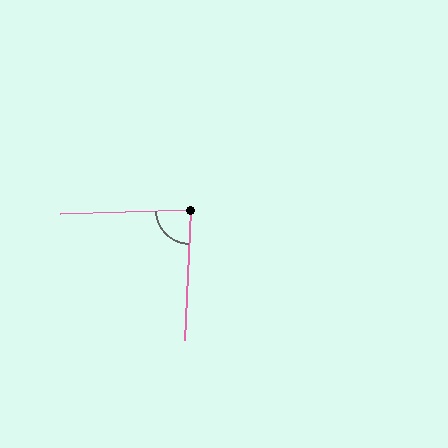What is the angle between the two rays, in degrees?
Approximately 86 degrees.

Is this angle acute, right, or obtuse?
It is approximately a right angle.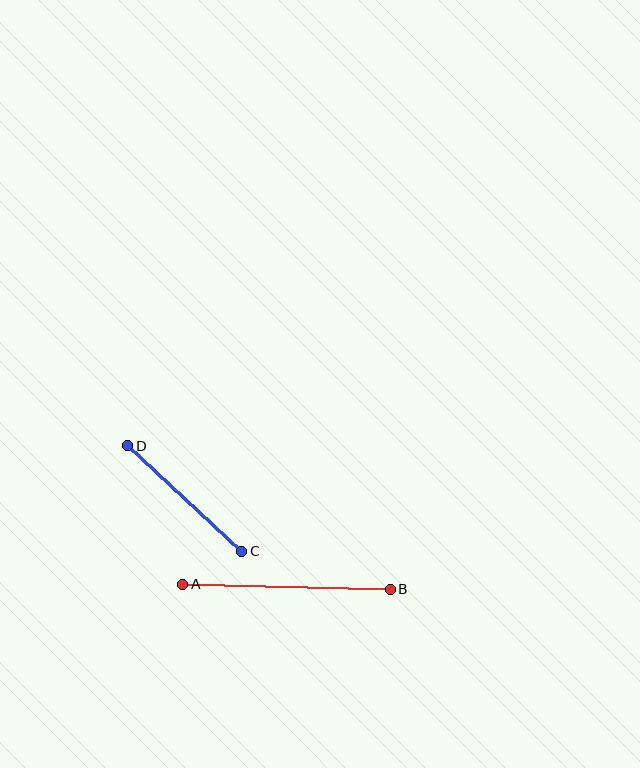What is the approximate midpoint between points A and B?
The midpoint is at approximately (287, 587) pixels.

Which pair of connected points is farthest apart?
Points A and B are farthest apart.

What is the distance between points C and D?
The distance is approximately 155 pixels.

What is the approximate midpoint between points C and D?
The midpoint is at approximately (185, 498) pixels.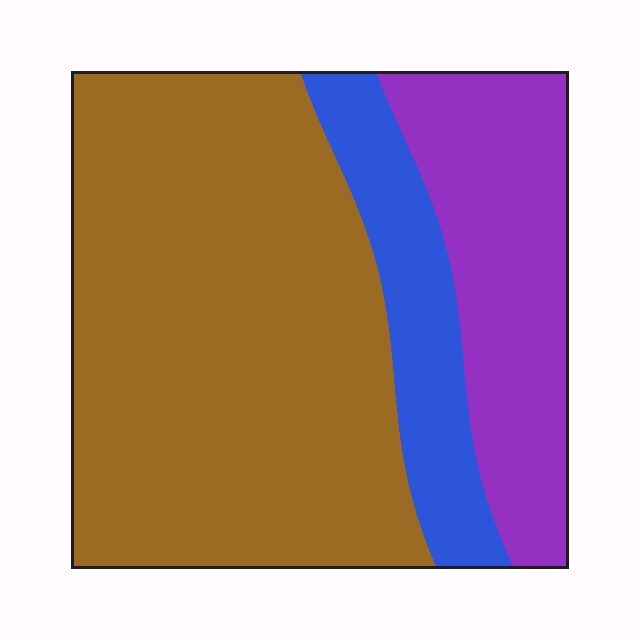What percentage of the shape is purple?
Purple takes up between a sixth and a third of the shape.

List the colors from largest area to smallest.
From largest to smallest: brown, purple, blue.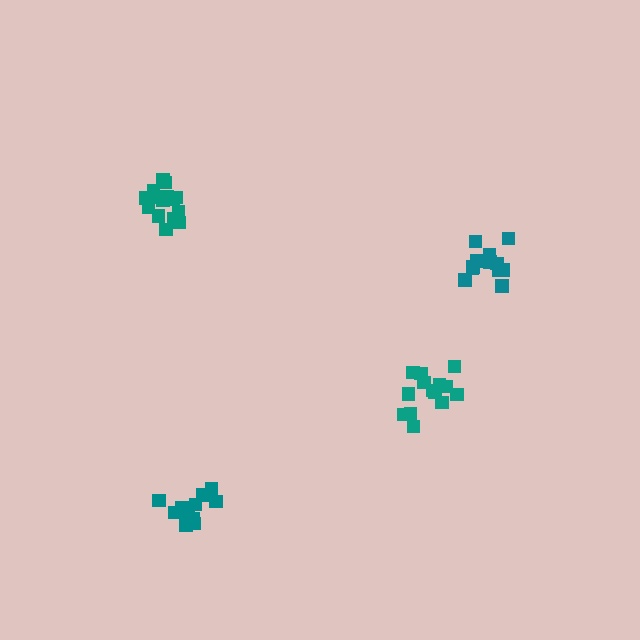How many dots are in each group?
Group 1: 16 dots, Group 2: 11 dots, Group 3: 14 dots, Group 4: 12 dots (53 total).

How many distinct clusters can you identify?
There are 4 distinct clusters.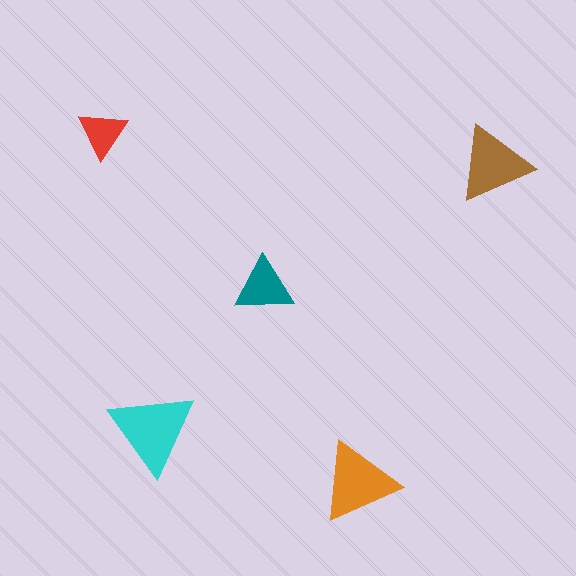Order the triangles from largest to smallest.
the cyan one, the orange one, the brown one, the teal one, the red one.